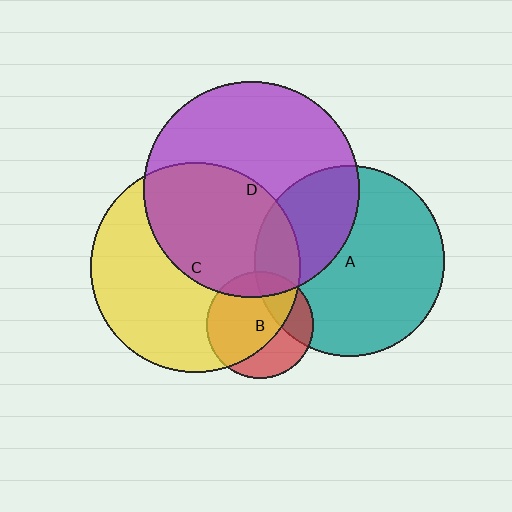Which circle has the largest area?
Circle D (purple).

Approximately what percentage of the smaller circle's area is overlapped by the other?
Approximately 45%.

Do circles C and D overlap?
Yes.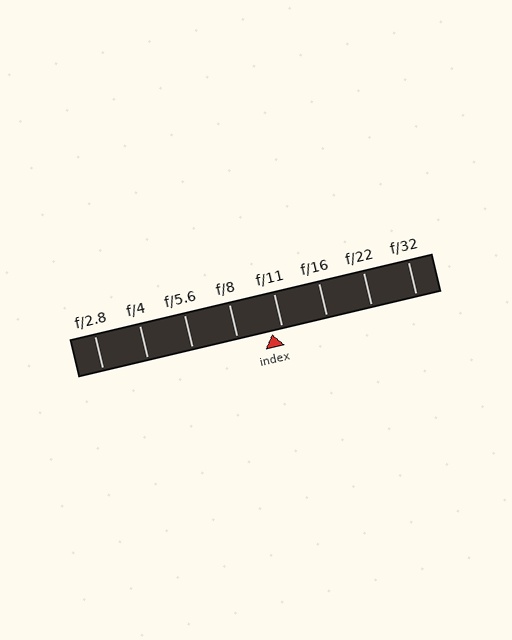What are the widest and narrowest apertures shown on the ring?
The widest aperture shown is f/2.8 and the narrowest is f/32.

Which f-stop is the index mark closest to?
The index mark is closest to f/11.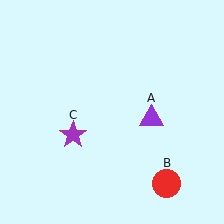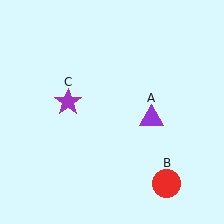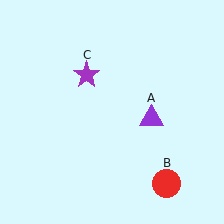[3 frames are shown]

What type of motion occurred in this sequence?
The purple star (object C) rotated clockwise around the center of the scene.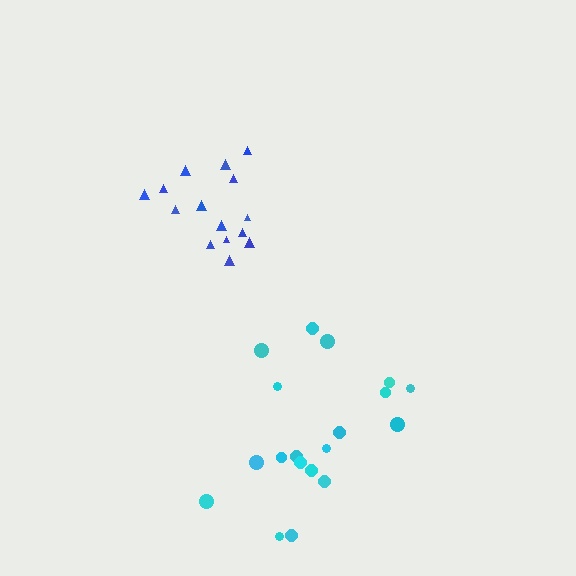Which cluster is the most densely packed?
Blue.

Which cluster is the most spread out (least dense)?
Cyan.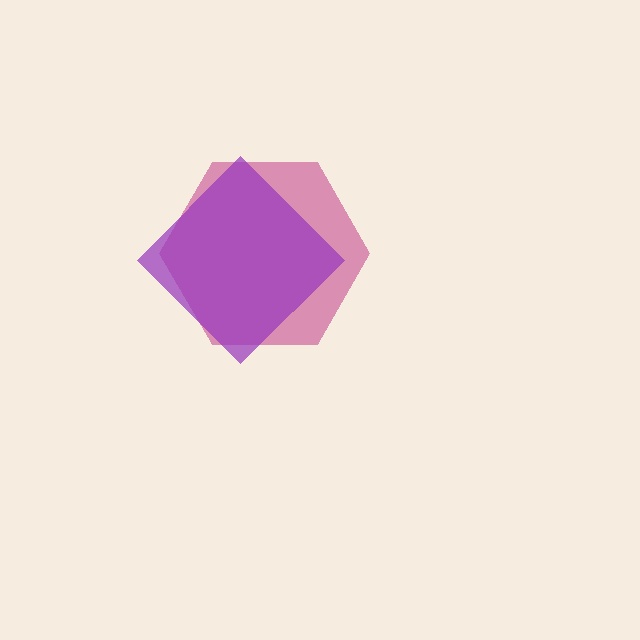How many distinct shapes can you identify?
There are 2 distinct shapes: a magenta hexagon, a purple diamond.